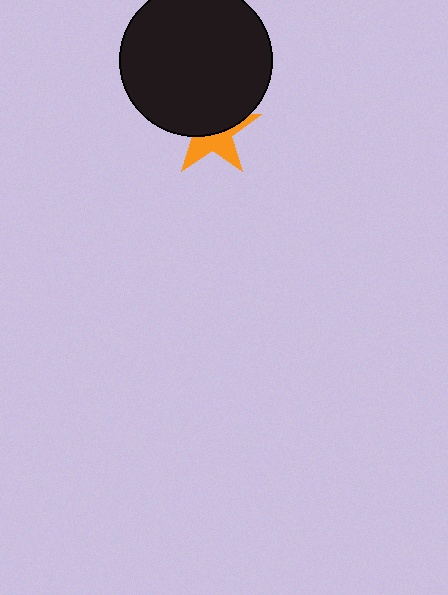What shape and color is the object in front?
The object in front is a black circle.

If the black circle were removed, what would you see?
You would see the complete orange star.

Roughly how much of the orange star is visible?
A small part of it is visible (roughly 44%).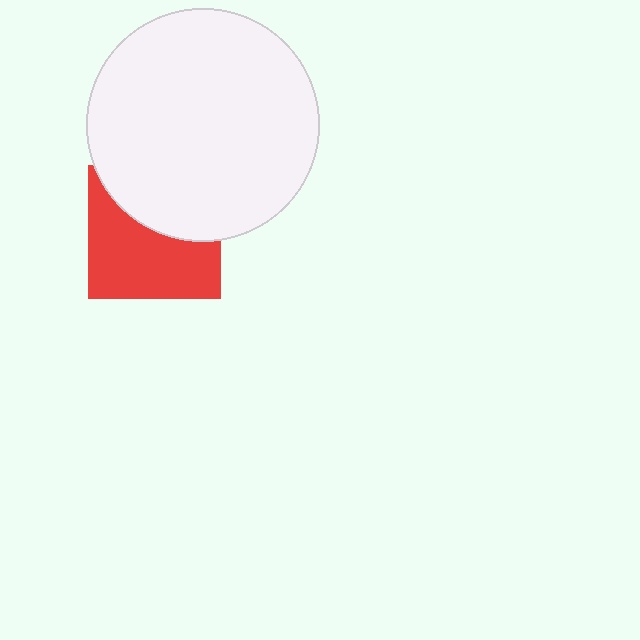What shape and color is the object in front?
The object in front is a white circle.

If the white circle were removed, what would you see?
You would see the complete red square.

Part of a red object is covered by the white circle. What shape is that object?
It is a square.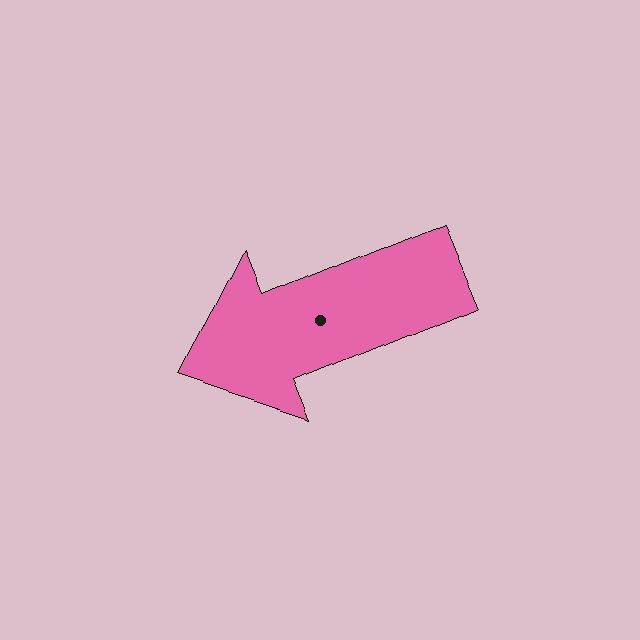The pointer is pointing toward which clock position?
Roughly 8 o'clock.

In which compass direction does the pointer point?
West.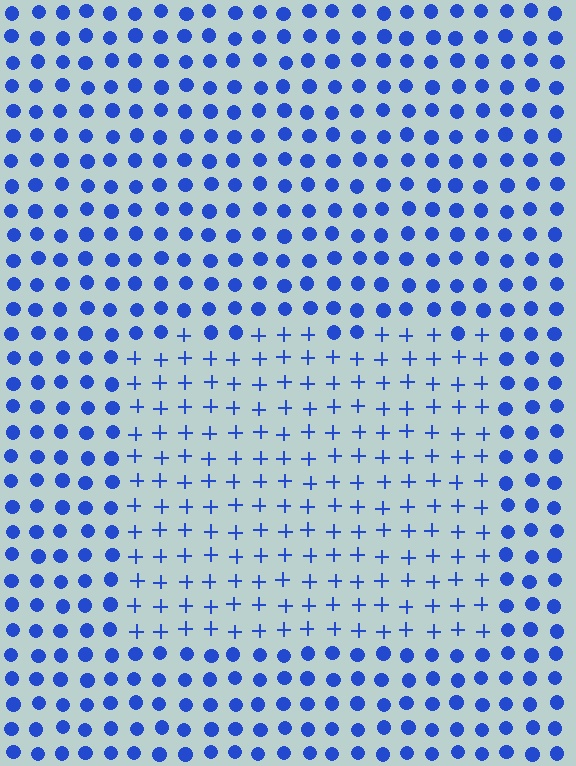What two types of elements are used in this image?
The image uses plus signs inside the rectangle region and circles outside it.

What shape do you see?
I see a rectangle.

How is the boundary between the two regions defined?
The boundary is defined by a change in element shape: plus signs inside vs. circles outside. All elements share the same color and spacing.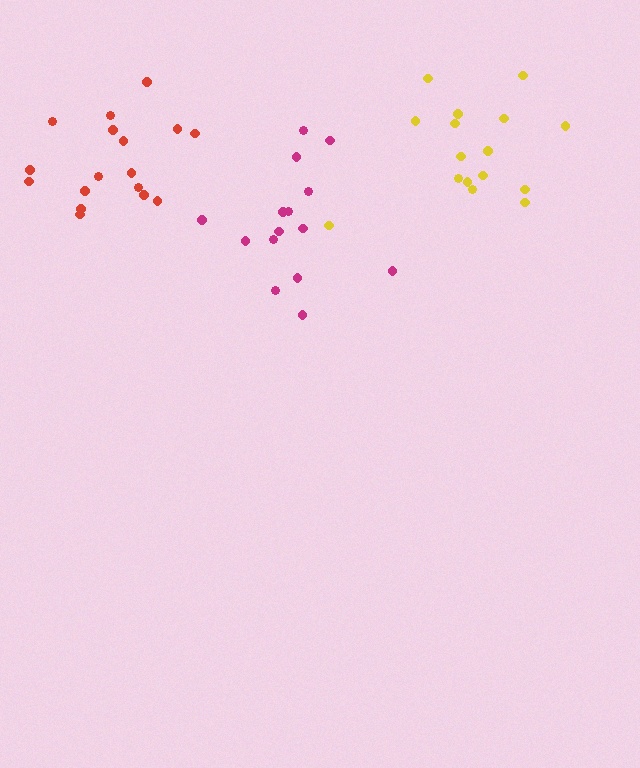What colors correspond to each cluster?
The clusters are colored: yellow, magenta, red.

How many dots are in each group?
Group 1: 16 dots, Group 2: 15 dots, Group 3: 17 dots (48 total).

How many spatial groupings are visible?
There are 3 spatial groupings.